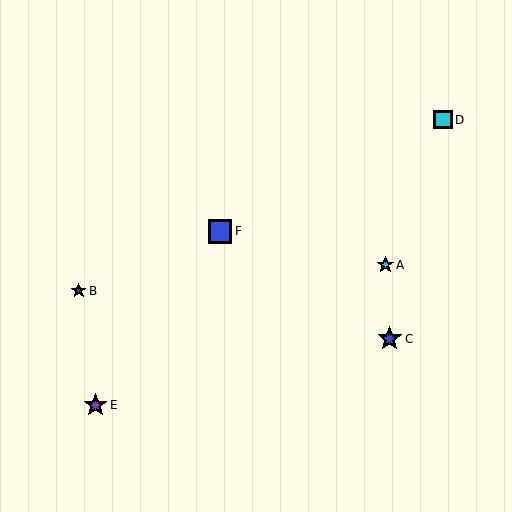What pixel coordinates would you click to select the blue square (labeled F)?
Click at (220, 231) to select the blue square F.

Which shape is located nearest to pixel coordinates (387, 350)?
The blue star (labeled C) at (390, 339) is nearest to that location.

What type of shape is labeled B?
Shape B is a blue star.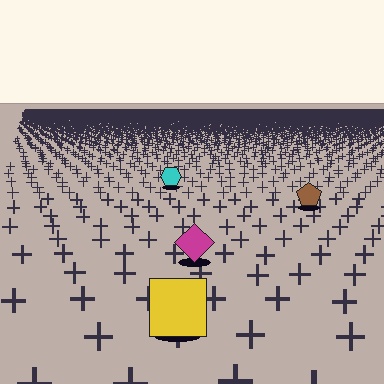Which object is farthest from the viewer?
The cyan hexagon is farthest from the viewer. It appears smaller and the ground texture around it is denser.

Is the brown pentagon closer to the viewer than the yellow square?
No. The yellow square is closer — you can tell from the texture gradient: the ground texture is coarser near it.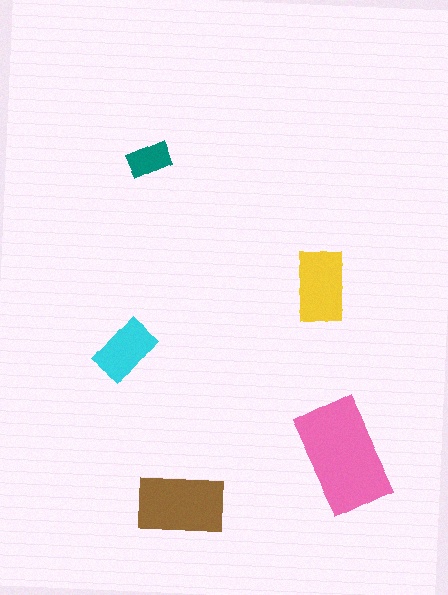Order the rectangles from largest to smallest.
the pink one, the brown one, the yellow one, the cyan one, the teal one.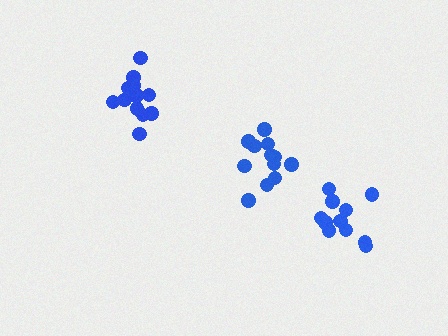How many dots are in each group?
Group 1: 12 dots, Group 2: 13 dots, Group 3: 12 dots (37 total).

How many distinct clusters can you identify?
There are 3 distinct clusters.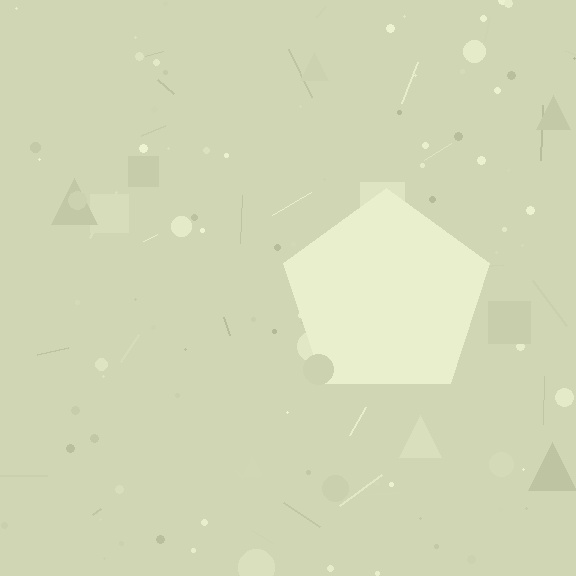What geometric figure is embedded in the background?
A pentagon is embedded in the background.